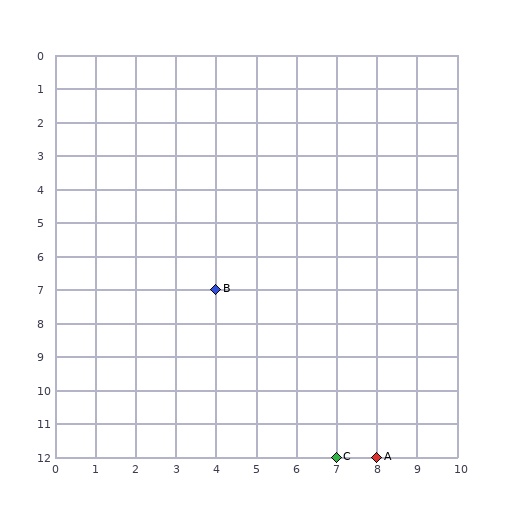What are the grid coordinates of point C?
Point C is at grid coordinates (7, 12).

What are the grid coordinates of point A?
Point A is at grid coordinates (8, 12).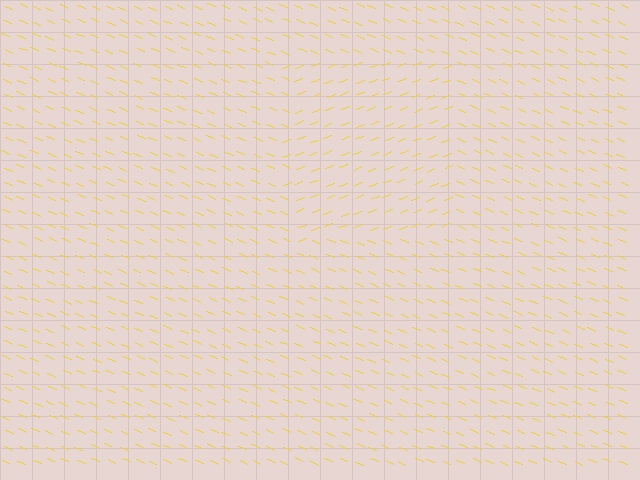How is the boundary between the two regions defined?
The boundary is defined purely by a change in line orientation (approximately 45 degrees difference). All lines are the same color and thickness.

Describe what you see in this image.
The image is filled with small yellow line segments. A rectangle region in the image has lines oriented differently from the surrounding lines, creating a visible texture boundary.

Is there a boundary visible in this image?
Yes, there is a texture boundary formed by a change in line orientation.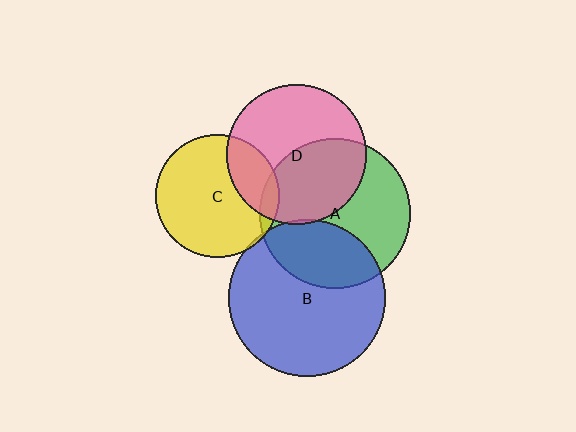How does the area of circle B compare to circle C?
Approximately 1.6 times.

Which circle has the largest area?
Circle B (blue).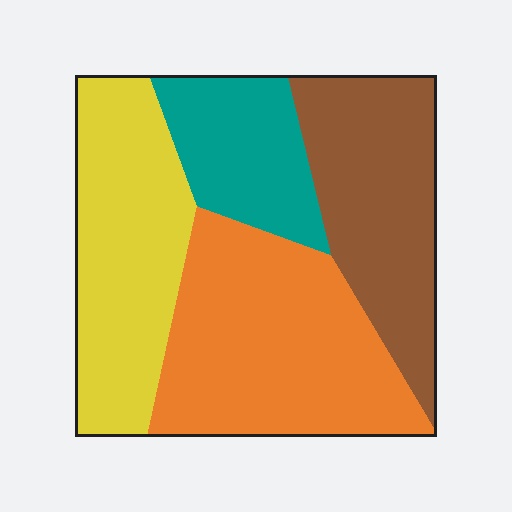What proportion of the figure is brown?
Brown covers roughly 25% of the figure.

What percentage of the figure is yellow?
Yellow covers roughly 25% of the figure.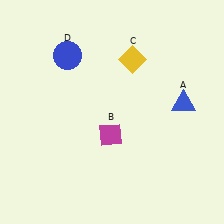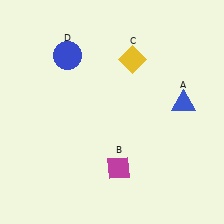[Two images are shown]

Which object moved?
The magenta diamond (B) moved down.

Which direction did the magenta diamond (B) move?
The magenta diamond (B) moved down.